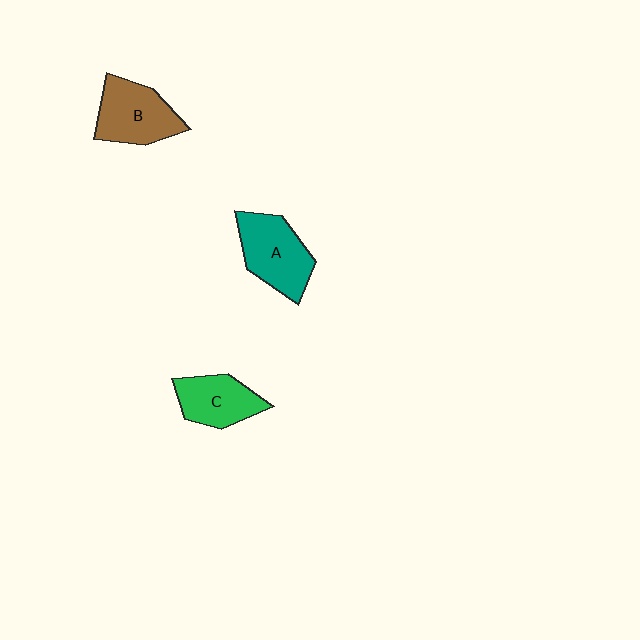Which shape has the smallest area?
Shape C (green).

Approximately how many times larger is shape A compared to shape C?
Approximately 1.3 times.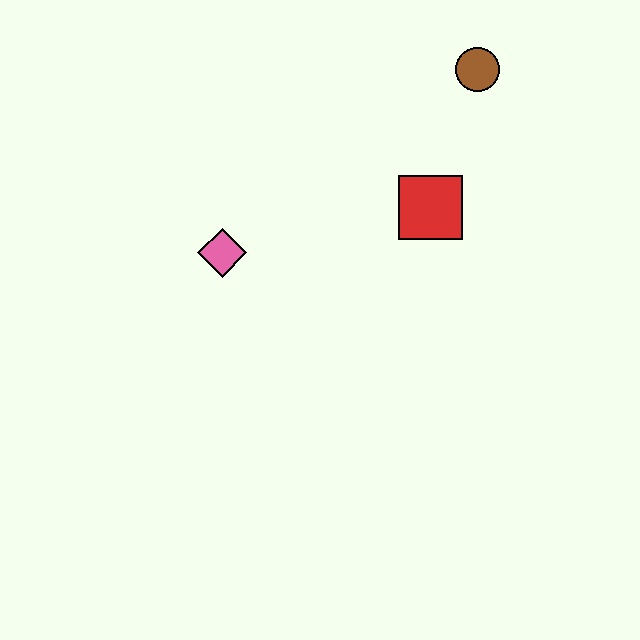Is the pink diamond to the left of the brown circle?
Yes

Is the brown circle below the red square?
No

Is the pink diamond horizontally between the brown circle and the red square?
No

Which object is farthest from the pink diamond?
The brown circle is farthest from the pink diamond.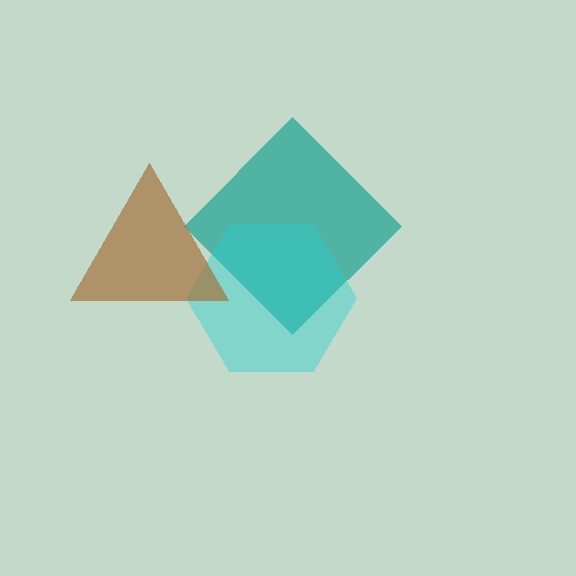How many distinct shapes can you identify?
There are 3 distinct shapes: a teal diamond, a cyan hexagon, a brown triangle.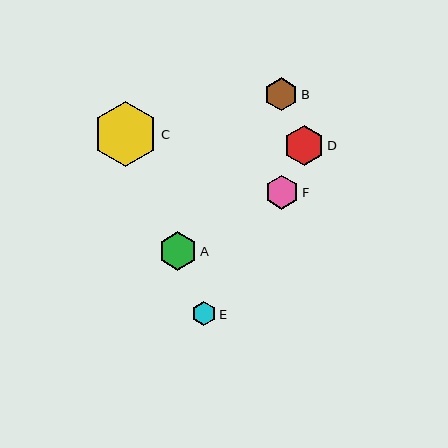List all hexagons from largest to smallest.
From largest to smallest: C, D, A, F, B, E.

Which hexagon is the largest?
Hexagon C is the largest with a size of approximately 65 pixels.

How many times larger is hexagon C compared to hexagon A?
Hexagon C is approximately 1.7 times the size of hexagon A.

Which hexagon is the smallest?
Hexagon E is the smallest with a size of approximately 23 pixels.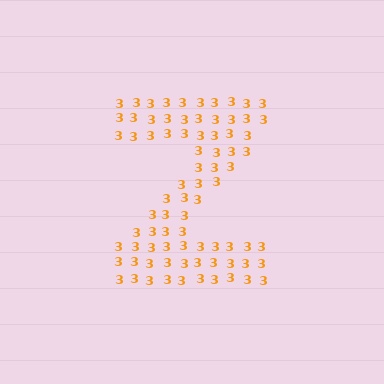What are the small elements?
The small elements are digit 3's.